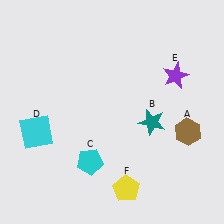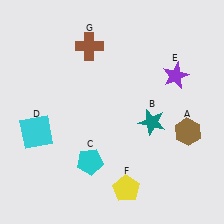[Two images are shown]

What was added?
A brown cross (G) was added in Image 2.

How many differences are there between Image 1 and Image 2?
There is 1 difference between the two images.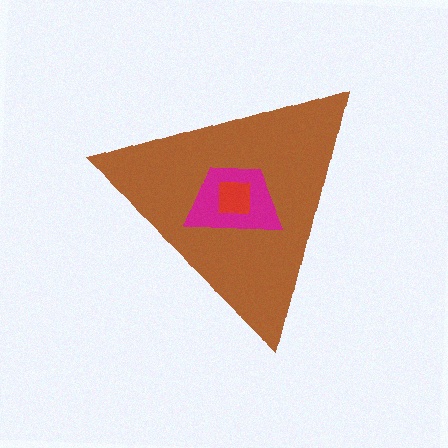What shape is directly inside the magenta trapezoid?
The red square.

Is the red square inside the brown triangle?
Yes.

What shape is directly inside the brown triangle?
The magenta trapezoid.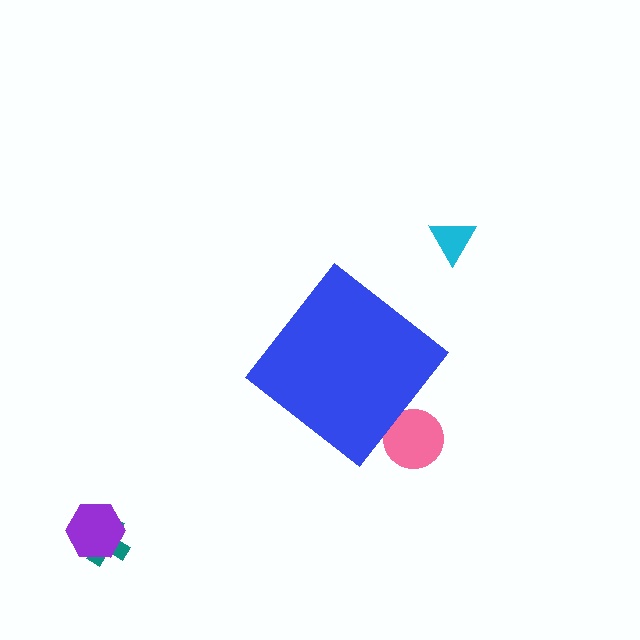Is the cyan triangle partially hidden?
No, the cyan triangle is fully visible.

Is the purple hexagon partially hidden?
No, the purple hexagon is fully visible.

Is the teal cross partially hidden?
No, the teal cross is fully visible.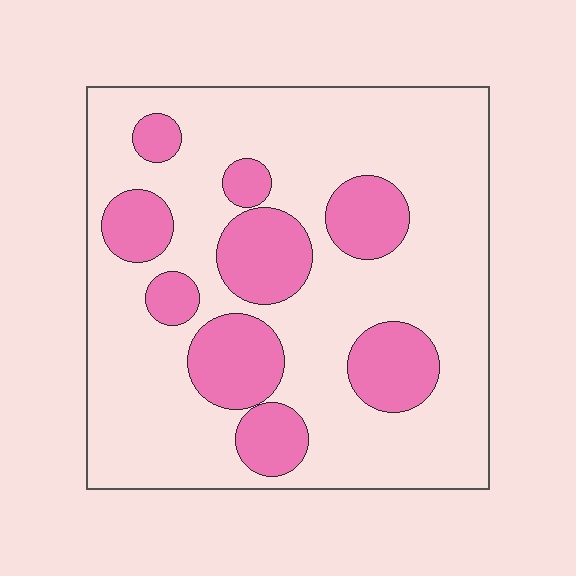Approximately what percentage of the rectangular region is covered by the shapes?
Approximately 25%.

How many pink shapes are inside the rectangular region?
9.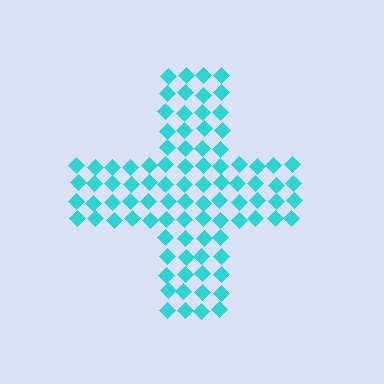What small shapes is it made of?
It is made of small diamonds.